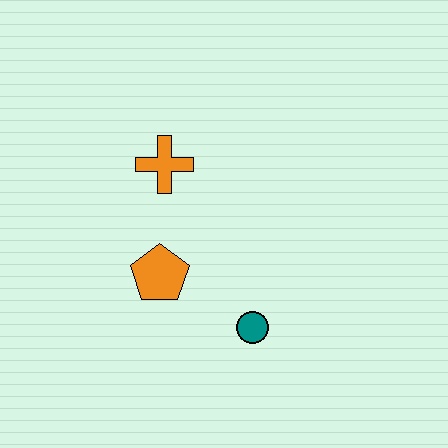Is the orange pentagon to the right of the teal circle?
No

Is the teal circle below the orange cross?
Yes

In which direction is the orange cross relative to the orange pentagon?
The orange cross is above the orange pentagon.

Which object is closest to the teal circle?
The orange pentagon is closest to the teal circle.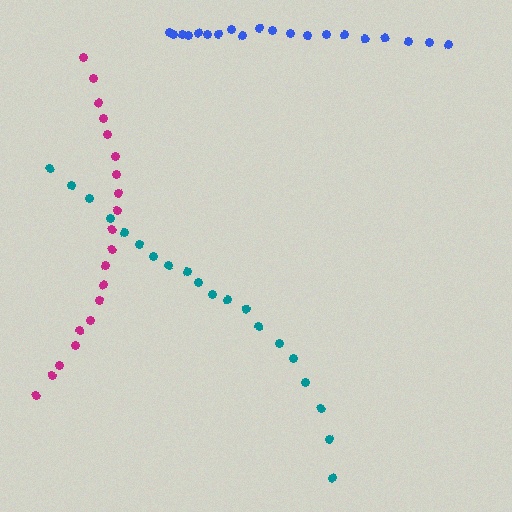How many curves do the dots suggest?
There are 3 distinct paths.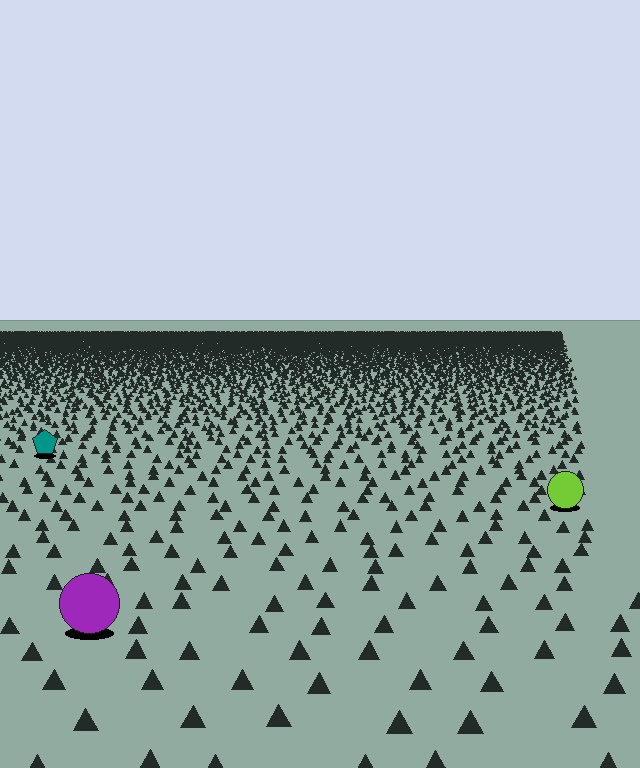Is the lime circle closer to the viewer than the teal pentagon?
Yes. The lime circle is closer — you can tell from the texture gradient: the ground texture is coarser near it.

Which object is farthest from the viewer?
The teal pentagon is farthest from the viewer. It appears smaller and the ground texture around it is denser.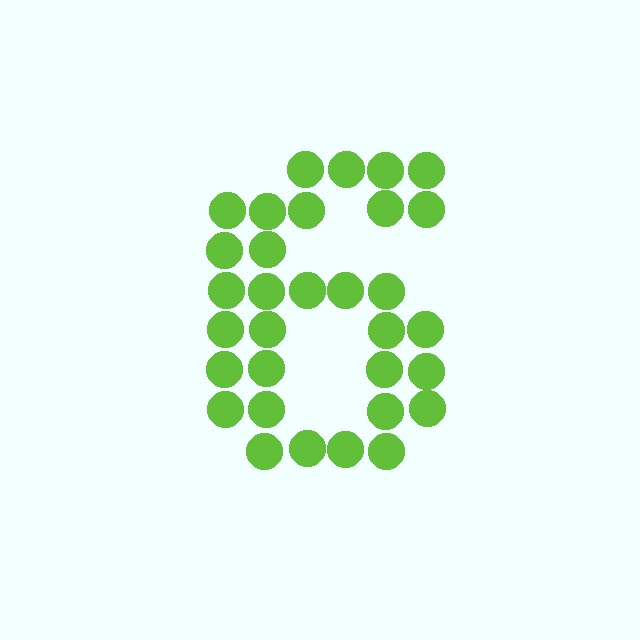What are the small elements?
The small elements are circles.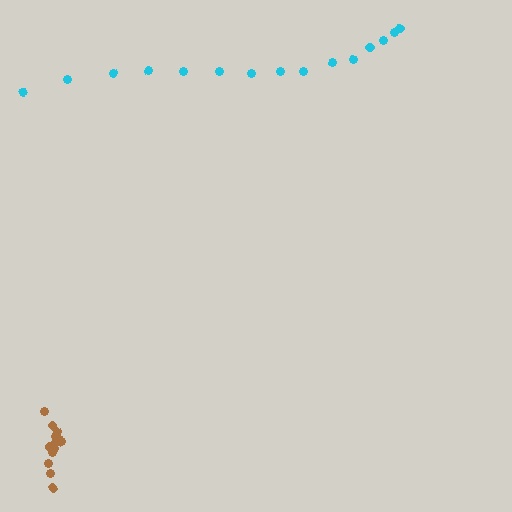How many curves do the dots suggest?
There are 2 distinct paths.